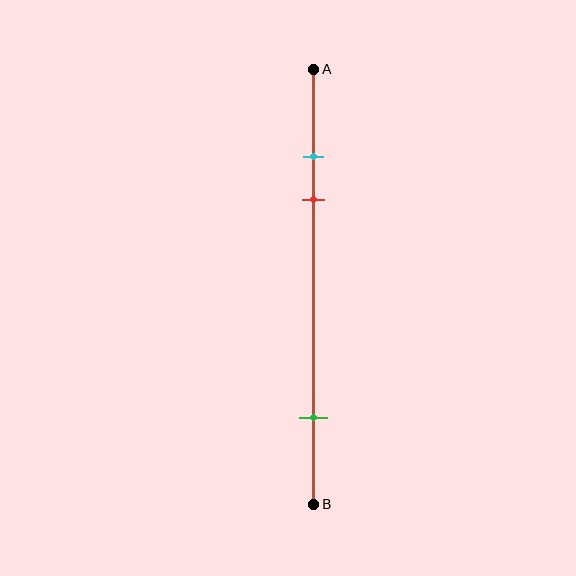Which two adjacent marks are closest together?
The cyan and red marks are the closest adjacent pair.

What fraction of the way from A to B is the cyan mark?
The cyan mark is approximately 20% (0.2) of the way from A to B.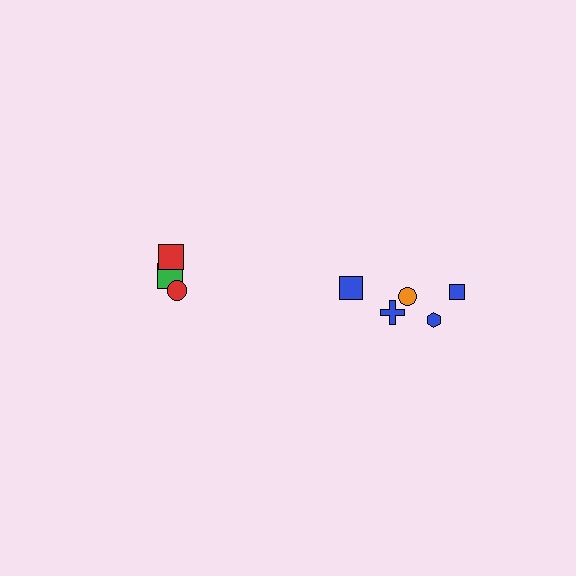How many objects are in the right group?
There are 5 objects.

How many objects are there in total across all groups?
There are 8 objects.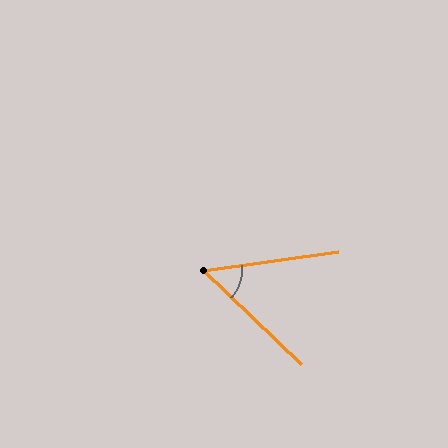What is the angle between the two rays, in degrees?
Approximately 52 degrees.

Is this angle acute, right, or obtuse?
It is acute.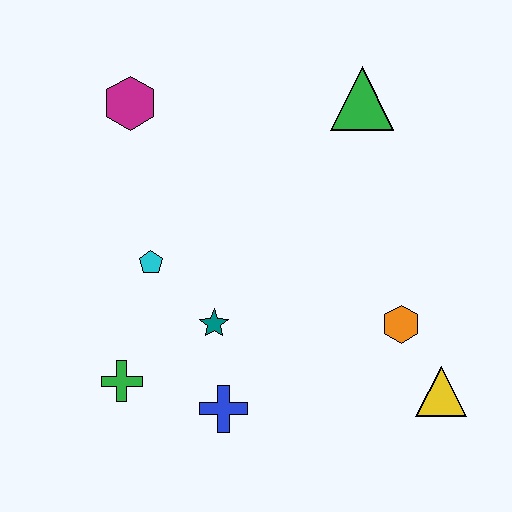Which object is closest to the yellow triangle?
The orange hexagon is closest to the yellow triangle.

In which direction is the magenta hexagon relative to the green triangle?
The magenta hexagon is to the left of the green triangle.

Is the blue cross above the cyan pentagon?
No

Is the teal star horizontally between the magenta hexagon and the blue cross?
Yes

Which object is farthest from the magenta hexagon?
The yellow triangle is farthest from the magenta hexagon.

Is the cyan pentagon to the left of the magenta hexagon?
No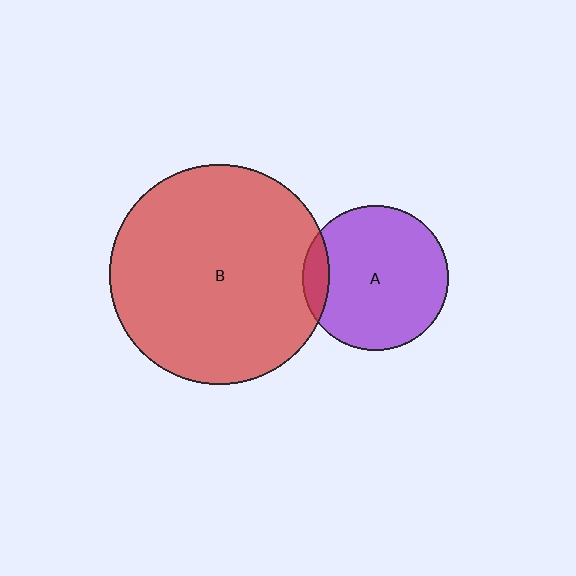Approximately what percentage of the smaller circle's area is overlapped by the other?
Approximately 10%.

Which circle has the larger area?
Circle B (red).